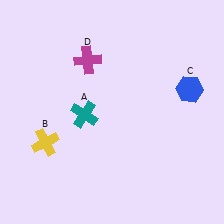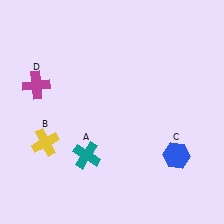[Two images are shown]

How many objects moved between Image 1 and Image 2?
3 objects moved between the two images.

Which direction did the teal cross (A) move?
The teal cross (A) moved down.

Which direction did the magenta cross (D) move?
The magenta cross (D) moved left.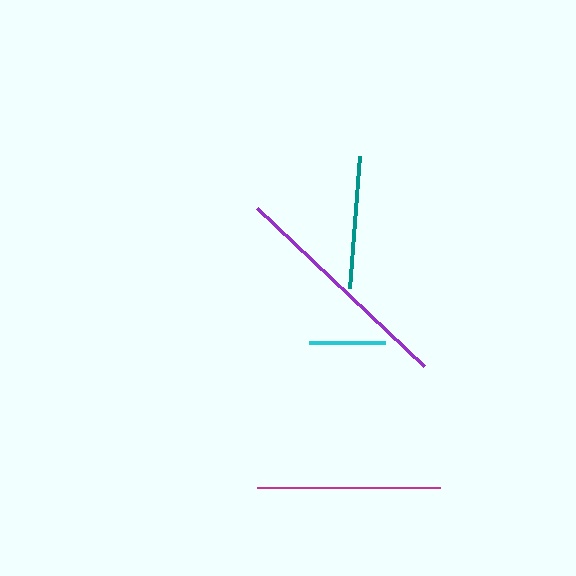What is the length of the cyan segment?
The cyan segment is approximately 76 pixels long.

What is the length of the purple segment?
The purple segment is approximately 230 pixels long.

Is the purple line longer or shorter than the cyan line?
The purple line is longer than the cyan line.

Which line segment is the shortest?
The cyan line is the shortest at approximately 76 pixels.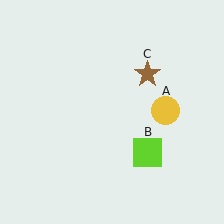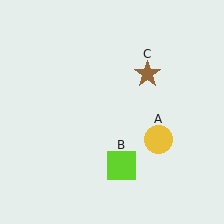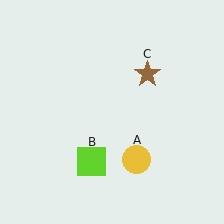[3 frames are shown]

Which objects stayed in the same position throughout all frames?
Brown star (object C) remained stationary.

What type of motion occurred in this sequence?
The yellow circle (object A), lime square (object B) rotated clockwise around the center of the scene.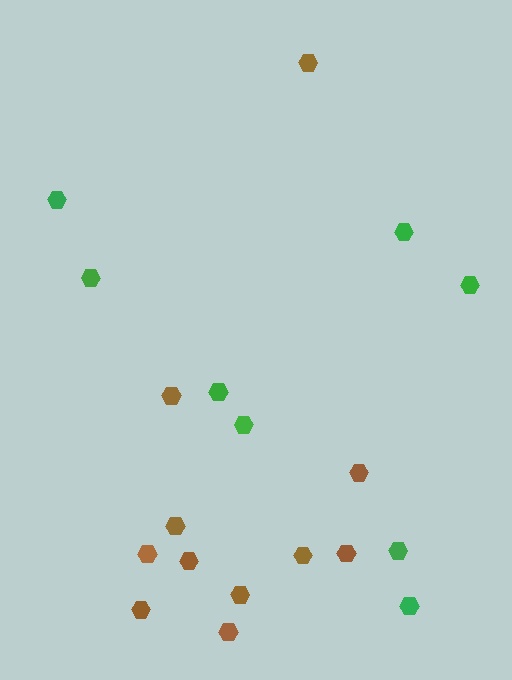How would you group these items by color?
There are 2 groups: one group of brown hexagons (11) and one group of green hexagons (8).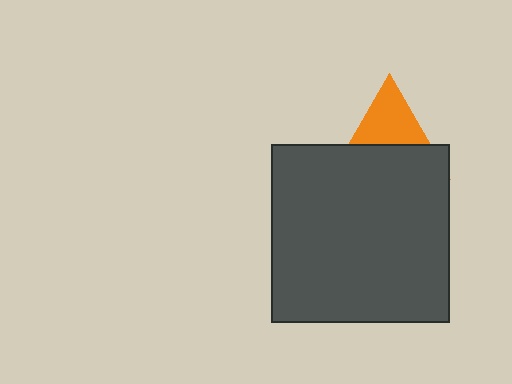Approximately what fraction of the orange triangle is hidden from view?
Roughly 56% of the orange triangle is hidden behind the dark gray square.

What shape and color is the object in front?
The object in front is a dark gray square.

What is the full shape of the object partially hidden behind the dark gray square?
The partially hidden object is an orange triangle.